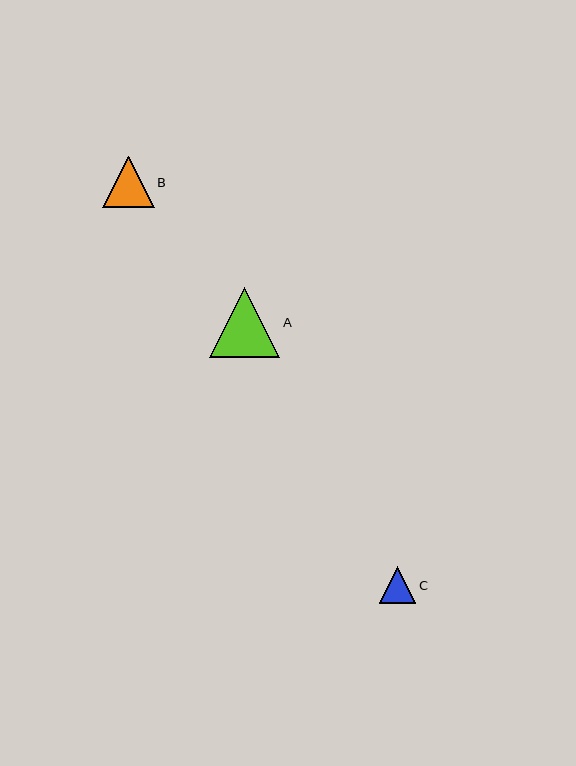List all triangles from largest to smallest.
From largest to smallest: A, B, C.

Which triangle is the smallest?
Triangle C is the smallest with a size of approximately 37 pixels.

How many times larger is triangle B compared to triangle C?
Triangle B is approximately 1.4 times the size of triangle C.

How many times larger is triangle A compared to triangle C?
Triangle A is approximately 1.9 times the size of triangle C.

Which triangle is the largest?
Triangle A is the largest with a size of approximately 70 pixels.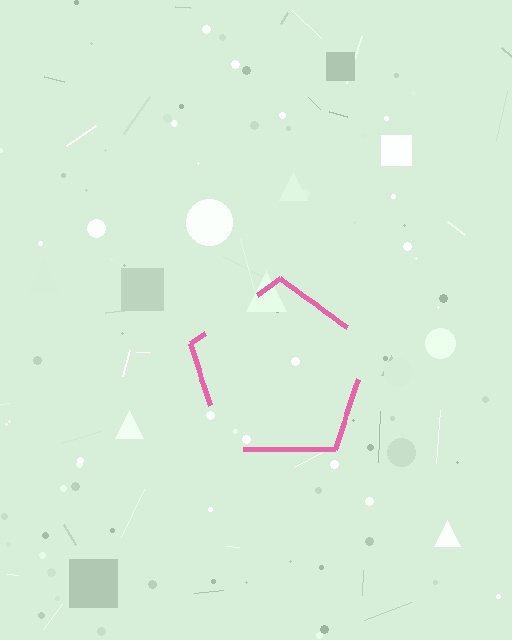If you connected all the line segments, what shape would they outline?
They would outline a pentagon.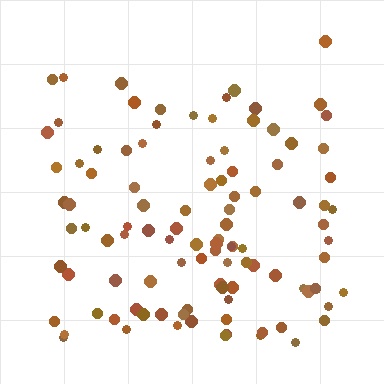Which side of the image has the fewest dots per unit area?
The top.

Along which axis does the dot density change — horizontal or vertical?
Vertical.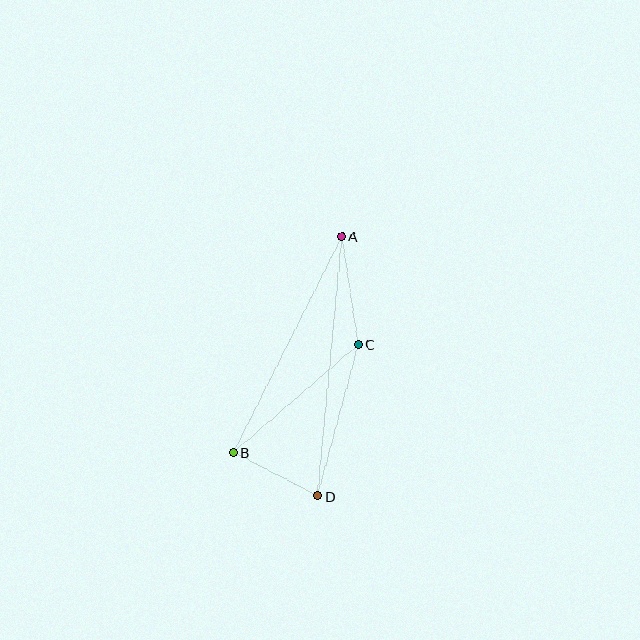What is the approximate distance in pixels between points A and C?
The distance between A and C is approximately 109 pixels.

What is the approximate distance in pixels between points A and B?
The distance between A and B is approximately 241 pixels.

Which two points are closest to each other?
Points B and D are closest to each other.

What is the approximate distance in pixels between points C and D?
The distance between C and D is approximately 157 pixels.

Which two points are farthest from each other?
Points A and D are farthest from each other.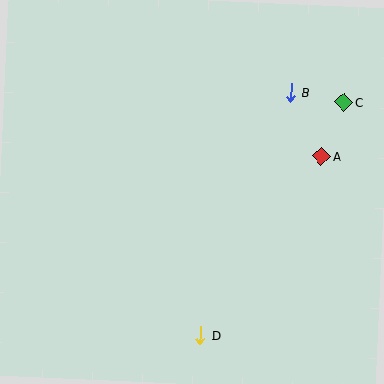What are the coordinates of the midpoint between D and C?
The midpoint between D and C is at (272, 219).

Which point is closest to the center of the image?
Point A at (322, 156) is closest to the center.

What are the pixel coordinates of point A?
Point A is at (322, 156).